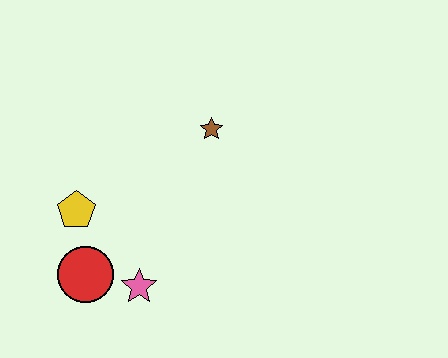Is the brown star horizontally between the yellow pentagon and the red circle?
No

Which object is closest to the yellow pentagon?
The red circle is closest to the yellow pentagon.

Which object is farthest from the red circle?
The brown star is farthest from the red circle.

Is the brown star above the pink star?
Yes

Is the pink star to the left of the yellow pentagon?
No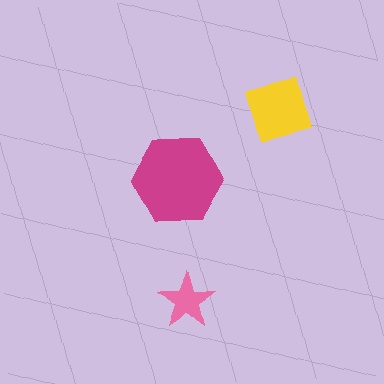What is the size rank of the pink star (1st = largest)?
3rd.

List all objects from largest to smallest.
The magenta hexagon, the yellow square, the pink star.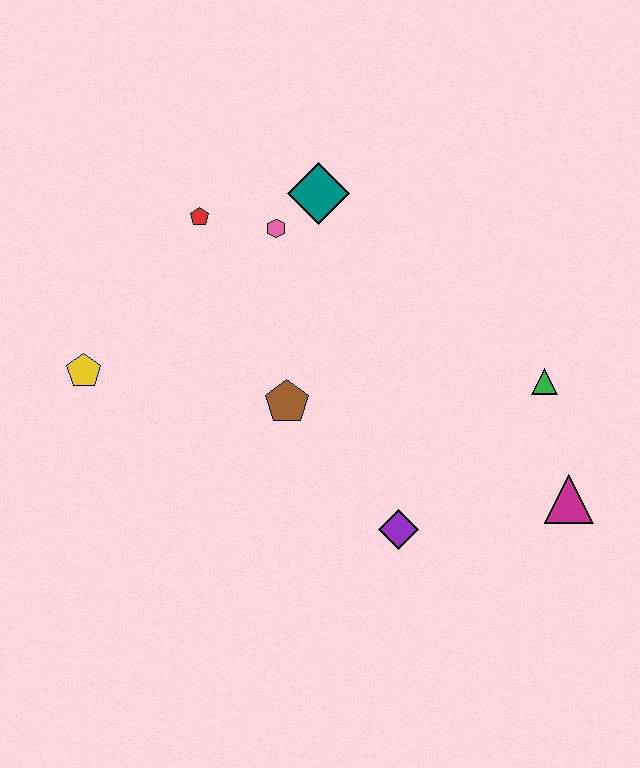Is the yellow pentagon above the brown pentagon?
Yes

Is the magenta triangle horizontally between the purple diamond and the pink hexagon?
No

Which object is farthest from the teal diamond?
The magenta triangle is farthest from the teal diamond.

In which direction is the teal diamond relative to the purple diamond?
The teal diamond is above the purple diamond.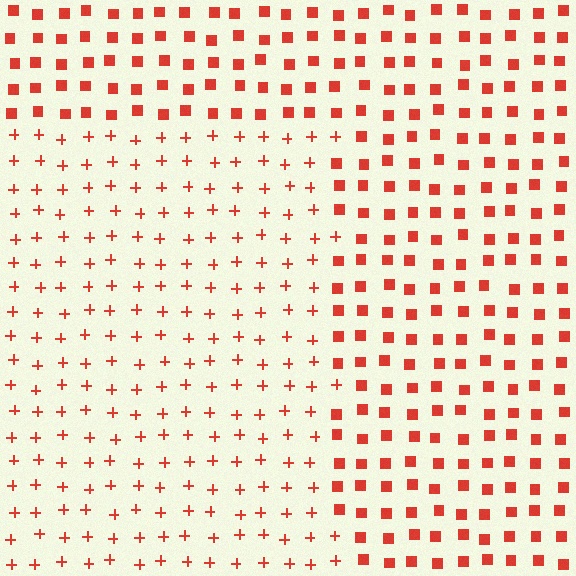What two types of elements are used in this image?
The image uses plus signs inside the rectangle region and squares outside it.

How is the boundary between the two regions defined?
The boundary is defined by a change in element shape: plus signs inside vs. squares outside. All elements share the same color and spacing.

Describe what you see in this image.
The image is filled with small red elements arranged in a uniform grid. A rectangle-shaped region contains plus signs, while the surrounding area contains squares. The boundary is defined purely by the change in element shape.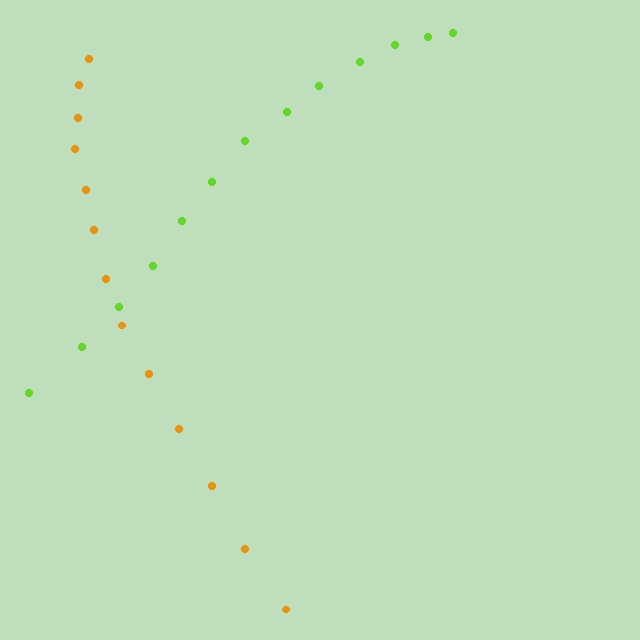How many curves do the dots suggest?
There are 2 distinct paths.